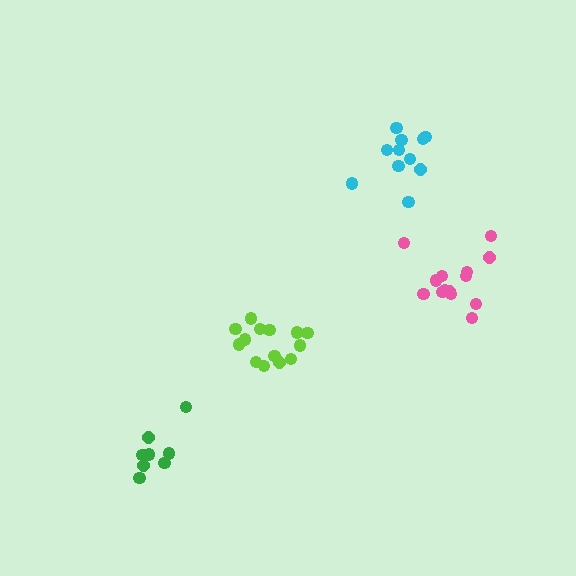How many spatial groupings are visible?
There are 4 spatial groupings.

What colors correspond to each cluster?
The clusters are colored: green, cyan, pink, lime.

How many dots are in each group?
Group 1: 8 dots, Group 2: 11 dots, Group 3: 14 dots, Group 4: 14 dots (47 total).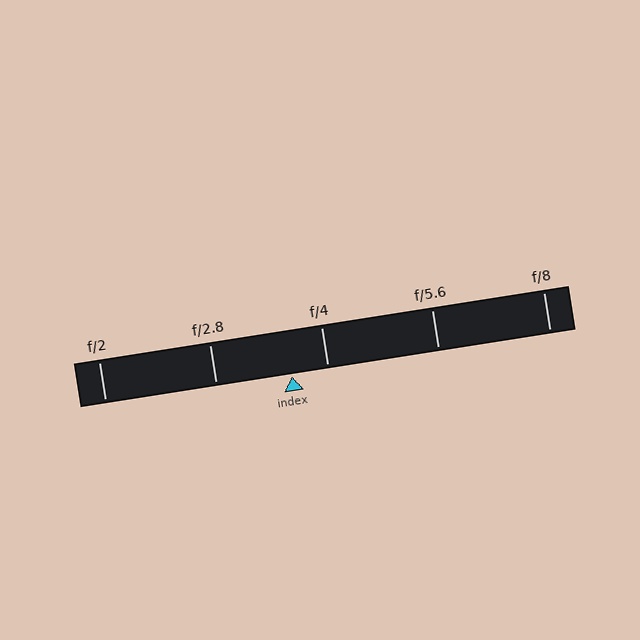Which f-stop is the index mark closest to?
The index mark is closest to f/4.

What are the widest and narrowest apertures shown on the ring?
The widest aperture shown is f/2 and the narrowest is f/8.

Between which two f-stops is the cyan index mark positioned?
The index mark is between f/2.8 and f/4.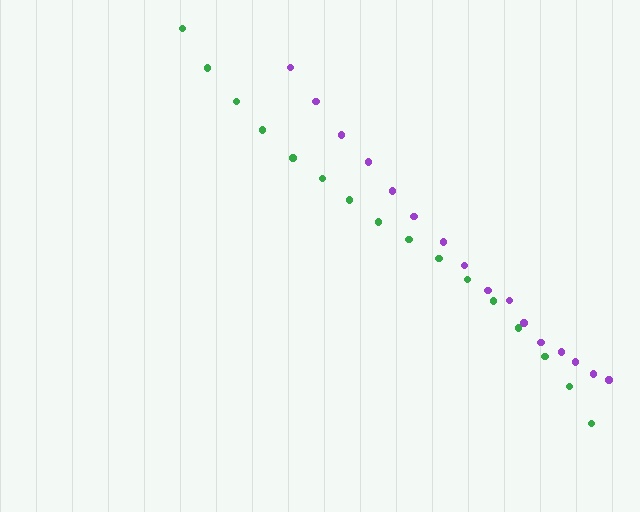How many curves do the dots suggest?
There are 2 distinct paths.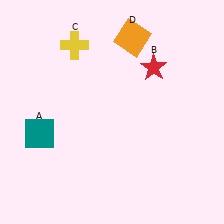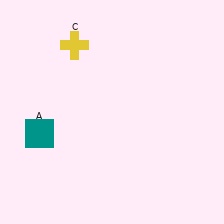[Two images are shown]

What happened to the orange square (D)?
The orange square (D) was removed in Image 2. It was in the top-right area of Image 1.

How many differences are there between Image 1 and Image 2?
There are 2 differences between the two images.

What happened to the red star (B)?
The red star (B) was removed in Image 2. It was in the top-right area of Image 1.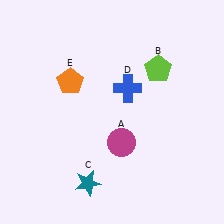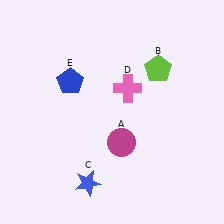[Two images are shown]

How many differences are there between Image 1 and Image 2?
There are 3 differences between the two images.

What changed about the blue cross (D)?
In Image 1, D is blue. In Image 2, it changed to pink.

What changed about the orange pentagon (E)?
In Image 1, E is orange. In Image 2, it changed to blue.